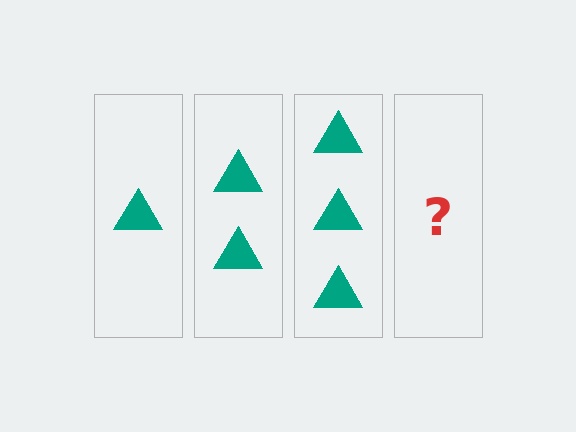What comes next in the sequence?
The next element should be 4 triangles.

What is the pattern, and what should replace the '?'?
The pattern is that each step adds one more triangle. The '?' should be 4 triangles.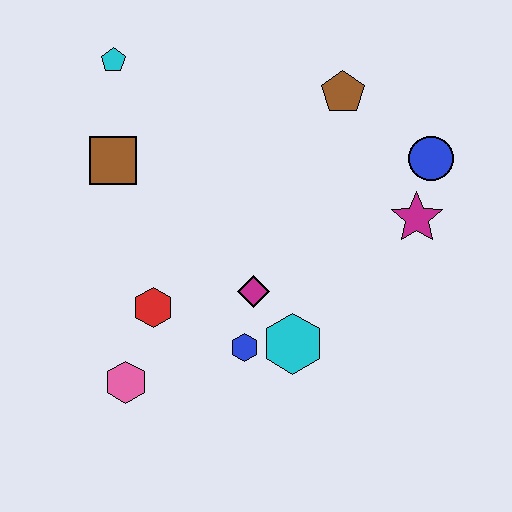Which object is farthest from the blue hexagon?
The cyan pentagon is farthest from the blue hexagon.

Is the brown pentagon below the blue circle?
No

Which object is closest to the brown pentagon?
The blue circle is closest to the brown pentagon.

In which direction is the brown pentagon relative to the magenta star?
The brown pentagon is above the magenta star.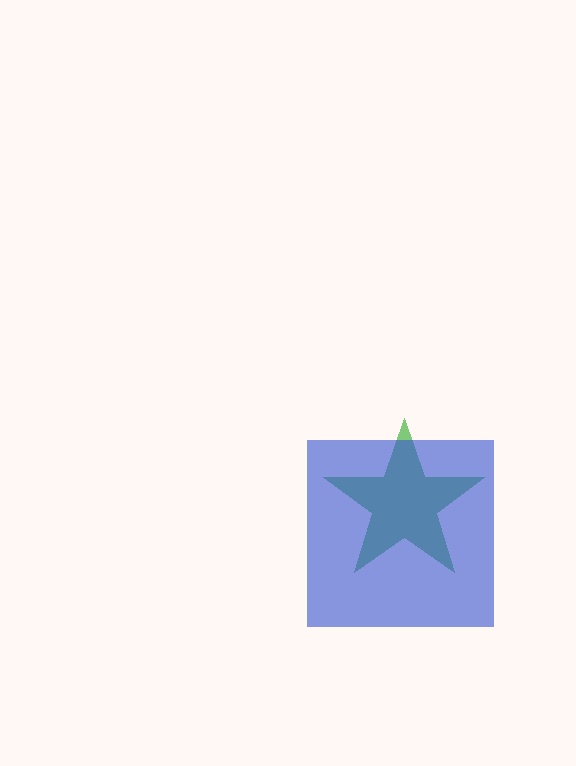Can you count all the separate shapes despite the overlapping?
Yes, there are 2 separate shapes.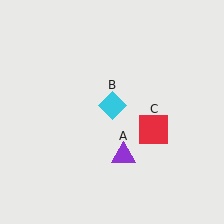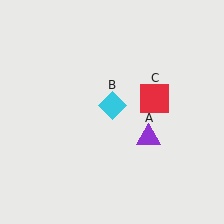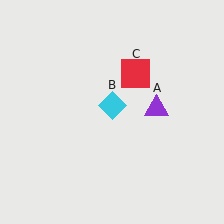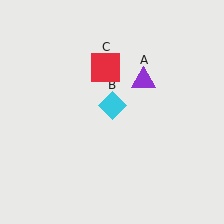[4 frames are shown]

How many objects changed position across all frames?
2 objects changed position: purple triangle (object A), red square (object C).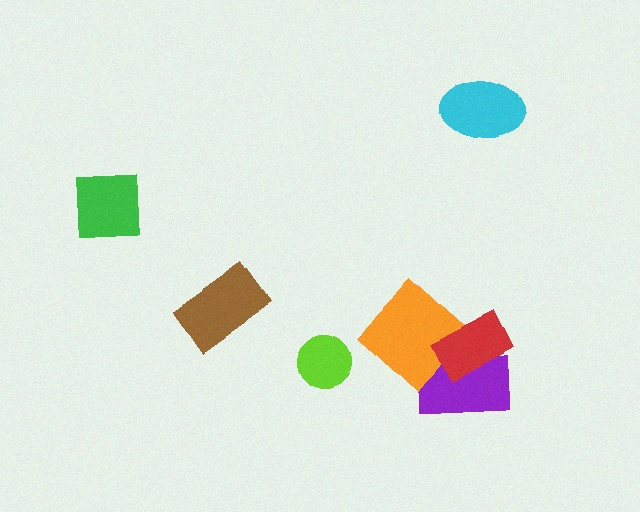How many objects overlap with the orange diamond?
2 objects overlap with the orange diamond.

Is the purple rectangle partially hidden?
Yes, it is partially covered by another shape.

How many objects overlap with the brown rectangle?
0 objects overlap with the brown rectangle.